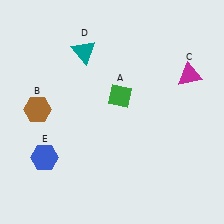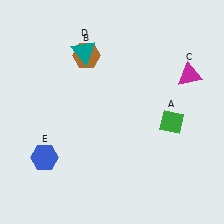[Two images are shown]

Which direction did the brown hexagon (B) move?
The brown hexagon (B) moved up.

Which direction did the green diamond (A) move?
The green diamond (A) moved right.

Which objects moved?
The objects that moved are: the green diamond (A), the brown hexagon (B).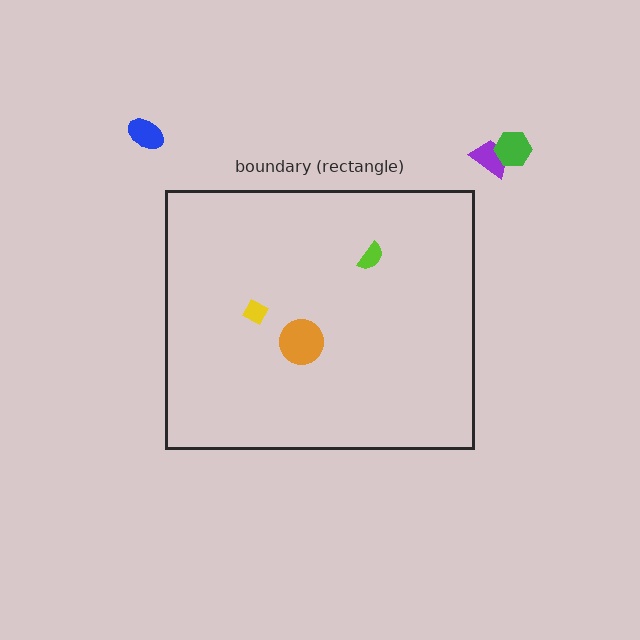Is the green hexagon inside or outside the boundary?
Outside.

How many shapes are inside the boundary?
3 inside, 3 outside.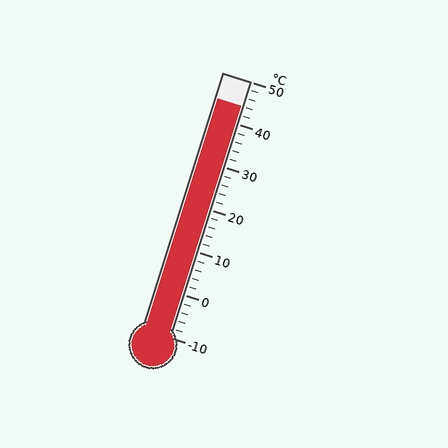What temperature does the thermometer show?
The thermometer shows approximately 44°C.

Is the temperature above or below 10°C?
The temperature is above 10°C.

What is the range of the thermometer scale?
The thermometer scale ranges from -10°C to 50°C.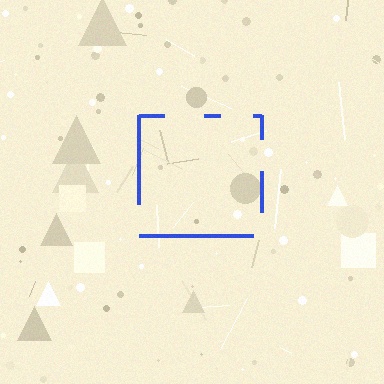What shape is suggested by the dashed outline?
The dashed outline suggests a square.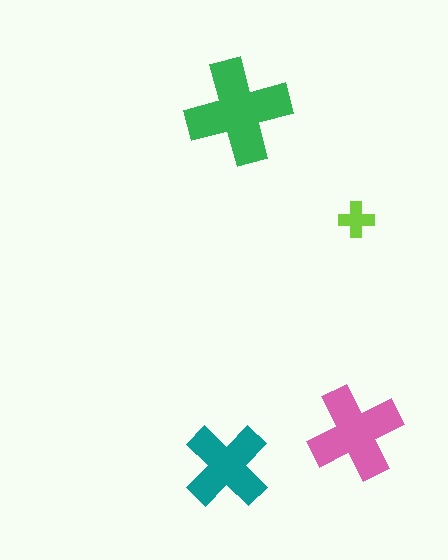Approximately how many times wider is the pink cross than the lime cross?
About 2.5 times wider.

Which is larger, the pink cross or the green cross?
The green one.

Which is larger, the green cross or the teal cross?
The green one.